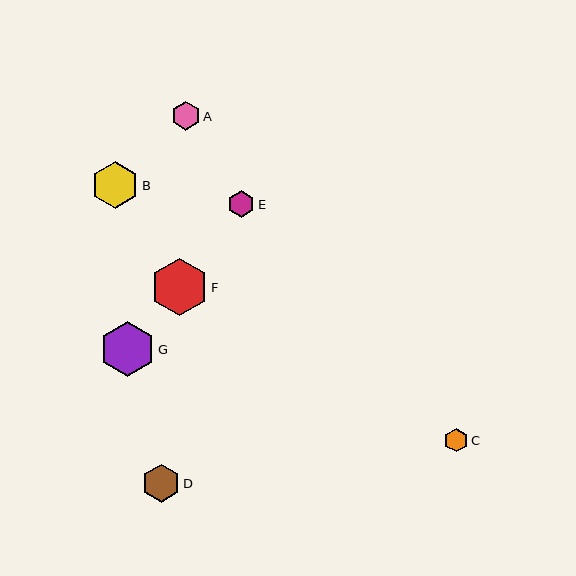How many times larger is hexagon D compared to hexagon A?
Hexagon D is approximately 1.3 times the size of hexagon A.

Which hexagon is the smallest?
Hexagon C is the smallest with a size of approximately 24 pixels.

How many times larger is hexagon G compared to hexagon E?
Hexagon G is approximately 2.0 times the size of hexagon E.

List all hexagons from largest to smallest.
From largest to smallest: F, G, B, D, A, E, C.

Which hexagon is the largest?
Hexagon F is the largest with a size of approximately 57 pixels.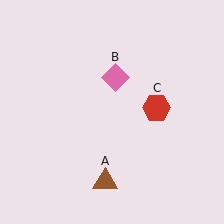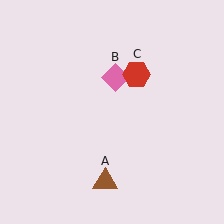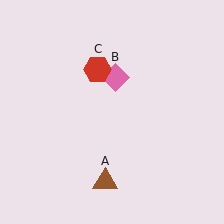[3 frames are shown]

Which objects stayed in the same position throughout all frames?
Brown triangle (object A) and pink diamond (object B) remained stationary.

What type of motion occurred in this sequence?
The red hexagon (object C) rotated counterclockwise around the center of the scene.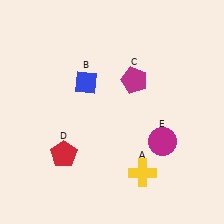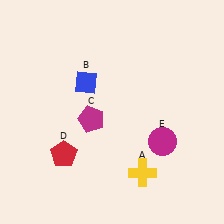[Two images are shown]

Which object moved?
The magenta pentagon (C) moved left.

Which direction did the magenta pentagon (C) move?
The magenta pentagon (C) moved left.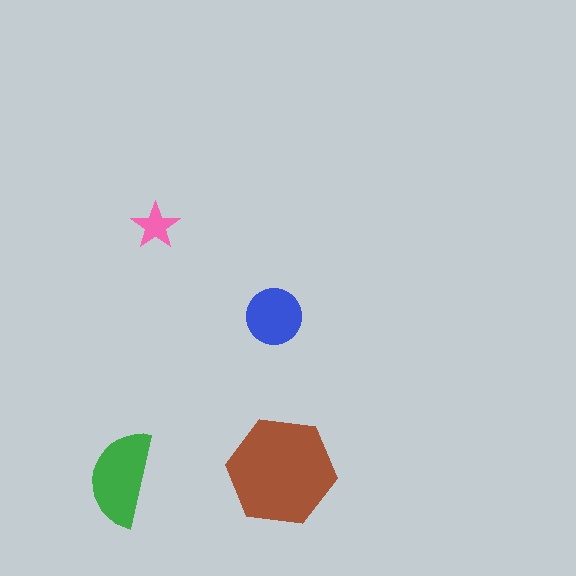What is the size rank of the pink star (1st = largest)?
4th.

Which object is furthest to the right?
The brown hexagon is rightmost.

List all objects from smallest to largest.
The pink star, the blue circle, the green semicircle, the brown hexagon.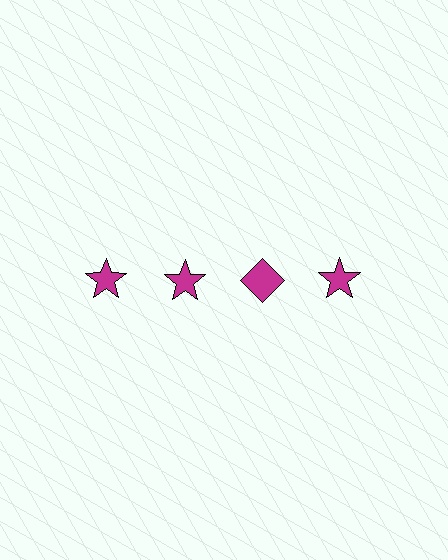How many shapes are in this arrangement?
There are 4 shapes arranged in a grid pattern.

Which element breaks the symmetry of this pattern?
The magenta diamond in the top row, center column breaks the symmetry. All other shapes are magenta stars.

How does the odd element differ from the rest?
It has a different shape: diamond instead of star.